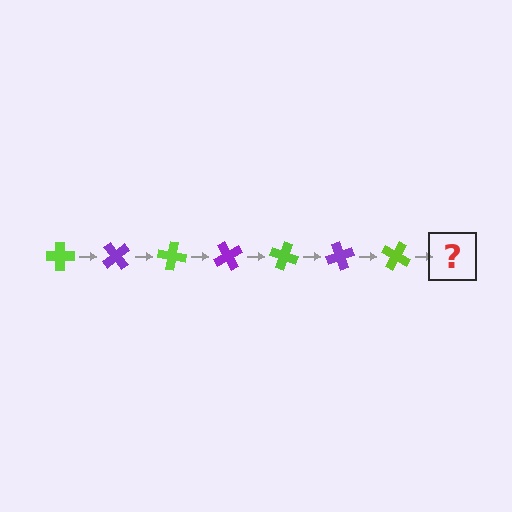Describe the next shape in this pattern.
It should be a purple cross, rotated 350 degrees from the start.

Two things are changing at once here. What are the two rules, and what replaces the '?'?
The two rules are that it rotates 50 degrees each step and the color cycles through lime and purple. The '?' should be a purple cross, rotated 350 degrees from the start.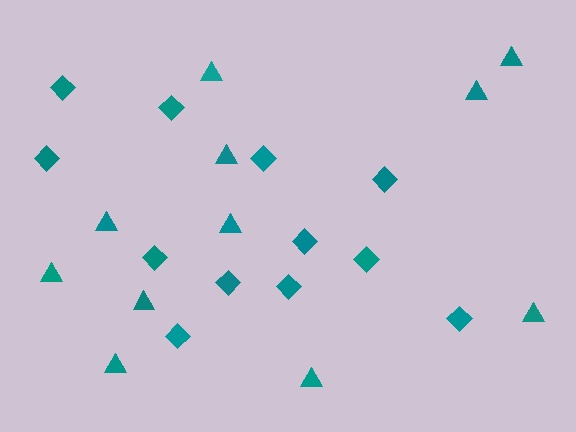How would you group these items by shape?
There are 2 groups: one group of diamonds (12) and one group of triangles (11).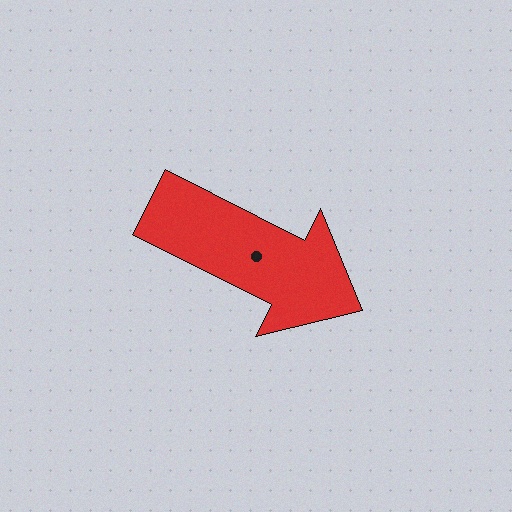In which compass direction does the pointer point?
Southeast.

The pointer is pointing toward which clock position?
Roughly 4 o'clock.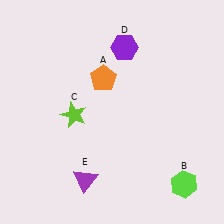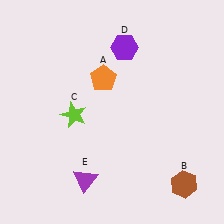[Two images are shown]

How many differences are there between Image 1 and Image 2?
There is 1 difference between the two images.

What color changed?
The hexagon (B) changed from lime in Image 1 to brown in Image 2.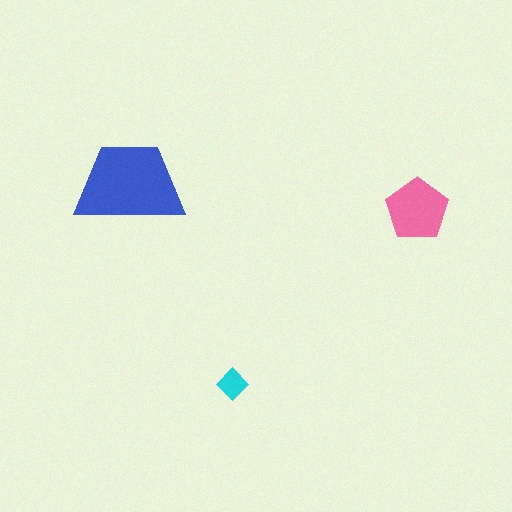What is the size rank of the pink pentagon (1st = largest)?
2nd.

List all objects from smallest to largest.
The cyan diamond, the pink pentagon, the blue trapezoid.